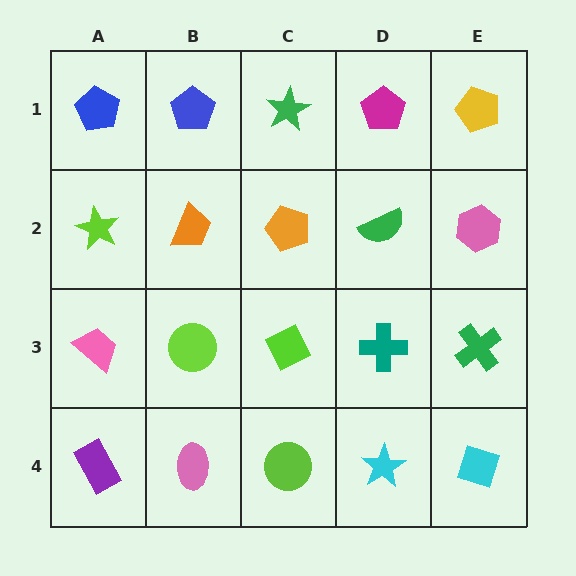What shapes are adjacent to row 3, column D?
A green semicircle (row 2, column D), a cyan star (row 4, column D), a lime diamond (row 3, column C), a green cross (row 3, column E).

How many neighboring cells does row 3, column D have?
4.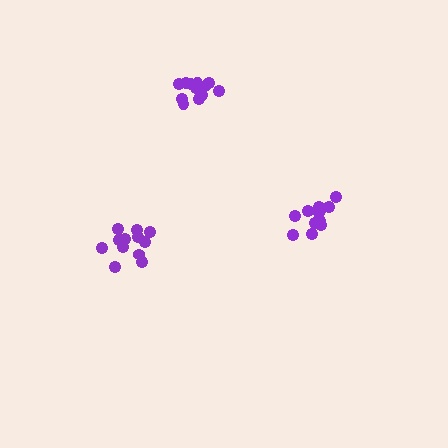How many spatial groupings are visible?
There are 3 spatial groupings.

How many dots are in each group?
Group 1: 13 dots, Group 2: 12 dots, Group 3: 12 dots (37 total).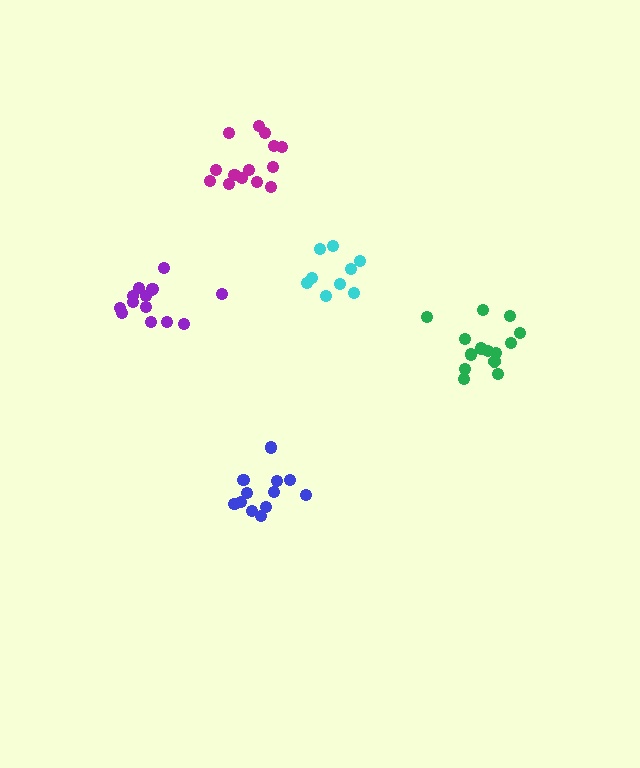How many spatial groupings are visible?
There are 5 spatial groupings.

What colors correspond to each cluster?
The clusters are colored: magenta, cyan, green, purple, blue.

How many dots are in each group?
Group 1: 14 dots, Group 2: 9 dots, Group 3: 14 dots, Group 4: 14 dots, Group 5: 13 dots (64 total).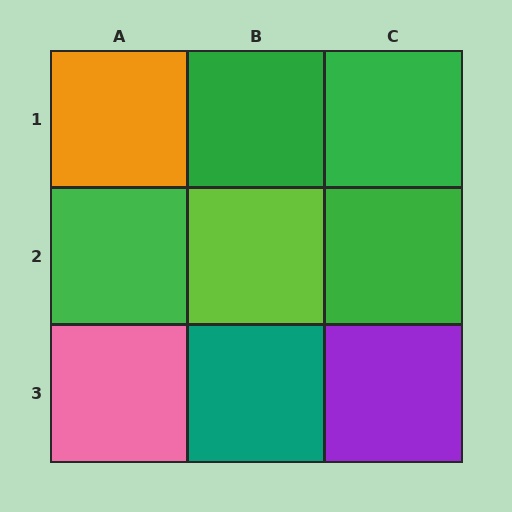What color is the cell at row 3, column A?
Pink.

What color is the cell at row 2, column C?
Green.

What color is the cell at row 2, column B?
Lime.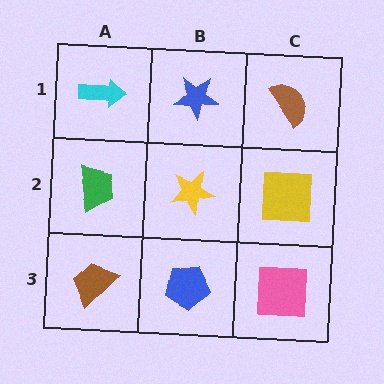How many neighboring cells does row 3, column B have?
3.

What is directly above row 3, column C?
A yellow square.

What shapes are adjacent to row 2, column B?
A blue star (row 1, column B), a blue pentagon (row 3, column B), a green trapezoid (row 2, column A), a yellow square (row 2, column C).